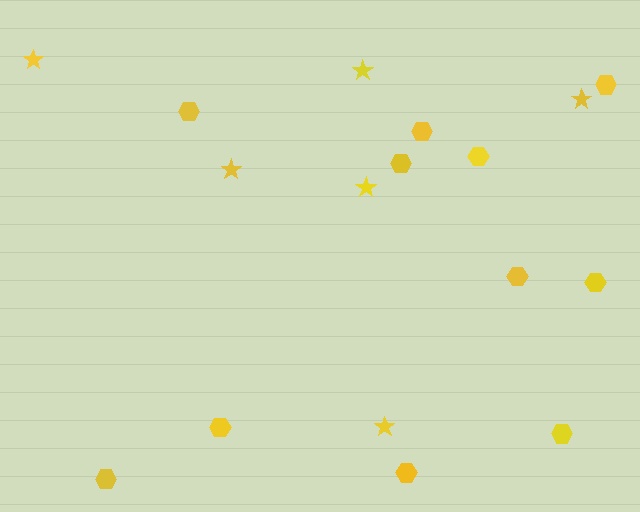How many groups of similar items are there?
There are 2 groups: one group of hexagons (11) and one group of stars (6).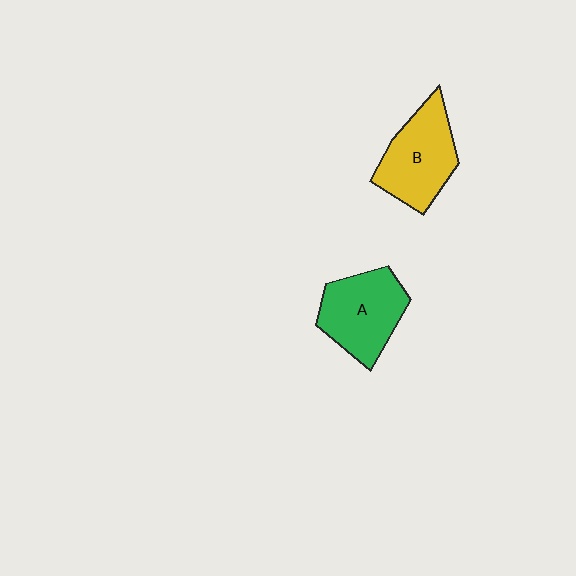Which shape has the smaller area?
Shape A (green).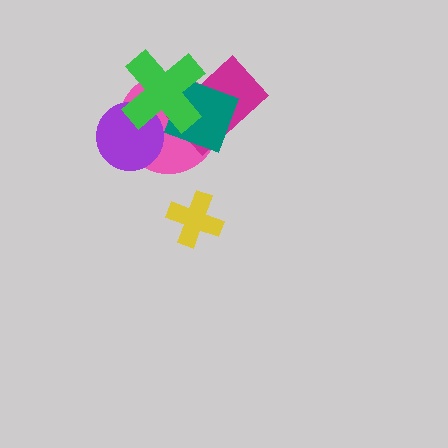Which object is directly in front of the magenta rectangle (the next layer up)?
The teal square is directly in front of the magenta rectangle.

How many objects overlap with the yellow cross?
0 objects overlap with the yellow cross.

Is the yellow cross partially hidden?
No, no other shape covers it.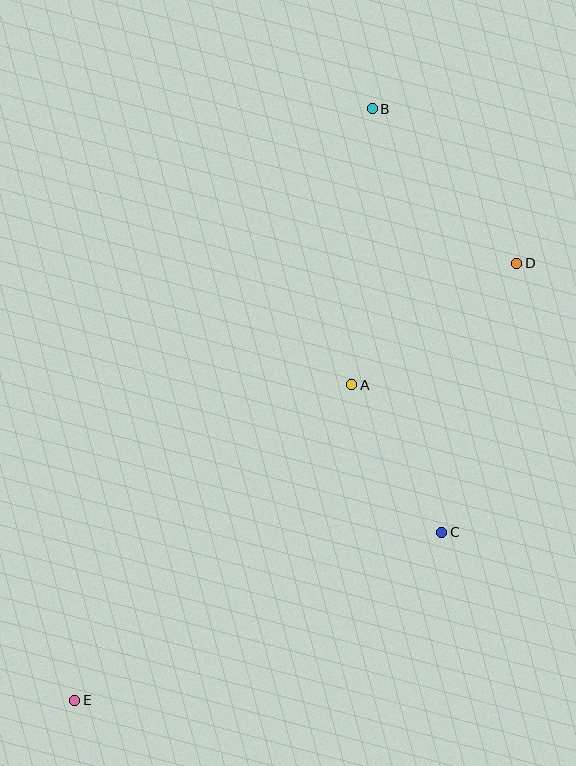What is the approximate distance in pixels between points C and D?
The distance between C and D is approximately 279 pixels.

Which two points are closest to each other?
Points A and C are closest to each other.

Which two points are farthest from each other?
Points B and E are farthest from each other.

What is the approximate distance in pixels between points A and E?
The distance between A and E is approximately 420 pixels.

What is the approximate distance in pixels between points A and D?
The distance between A and D is approximately 205 pixels.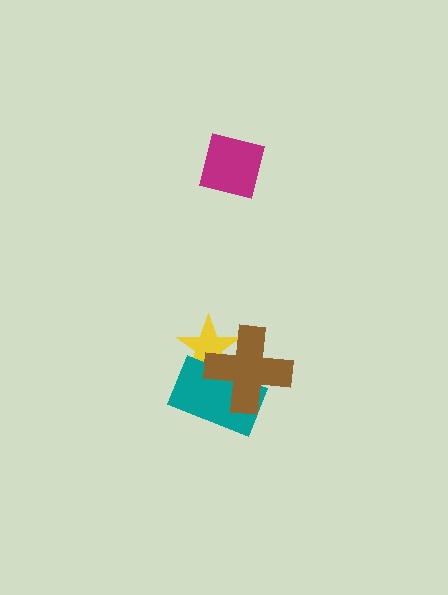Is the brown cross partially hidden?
No, no other shape covers it.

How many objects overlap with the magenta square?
0 objects overlap with the magenta square.